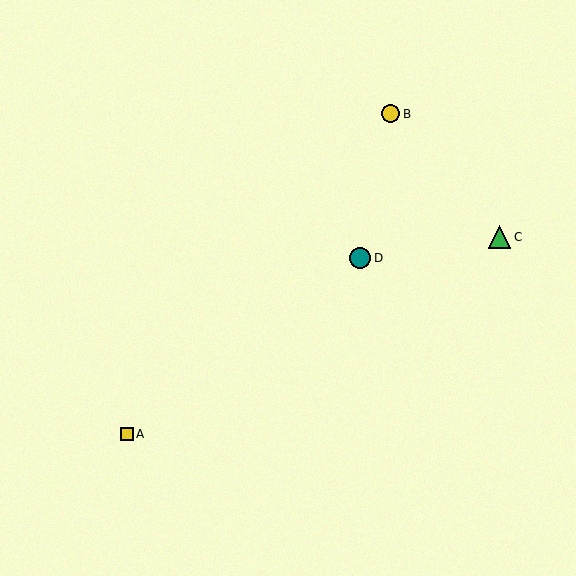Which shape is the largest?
The green triangle (labeled C) is the largest.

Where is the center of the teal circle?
The center of the teal circle is at (360, 258).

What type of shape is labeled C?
Shape C is a green triangle.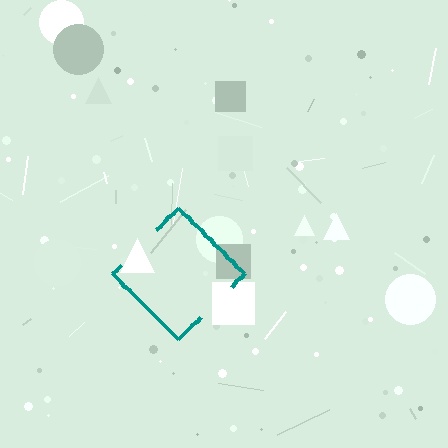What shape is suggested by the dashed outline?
The dashed outline suggests a diamond.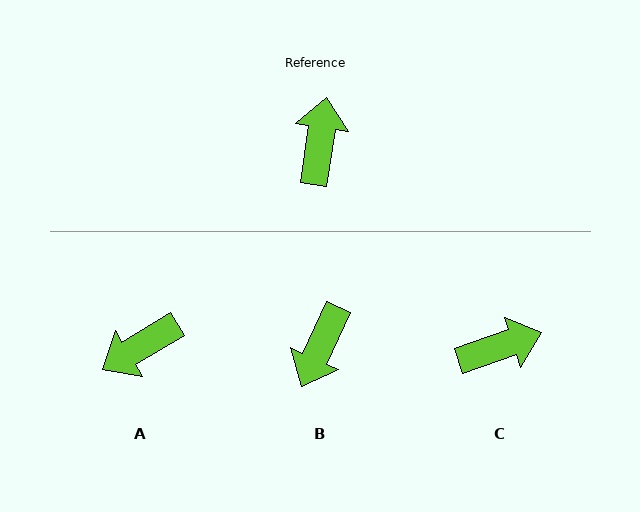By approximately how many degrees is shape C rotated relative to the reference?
Approximately 63 degrees clockwise.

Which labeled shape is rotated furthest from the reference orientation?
B, about 164 degrees away.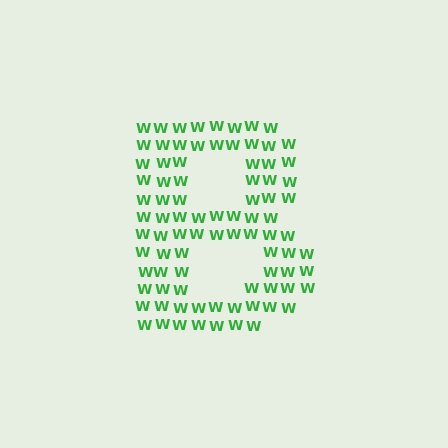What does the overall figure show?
The overall figure shows the letter B.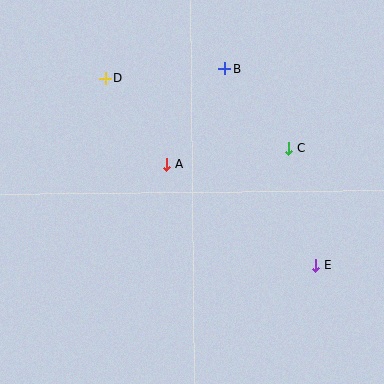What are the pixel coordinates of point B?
Point B is at (225, 69).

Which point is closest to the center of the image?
Point A at (167, 165) is closest to the center.